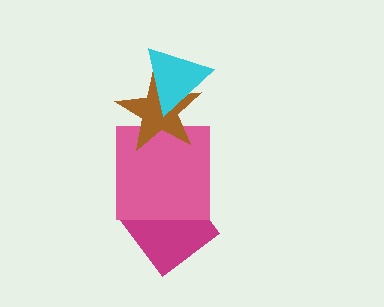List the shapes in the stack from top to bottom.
From top to bottom: the cyan triangle, the brown star, the pink square, the magenta diamond.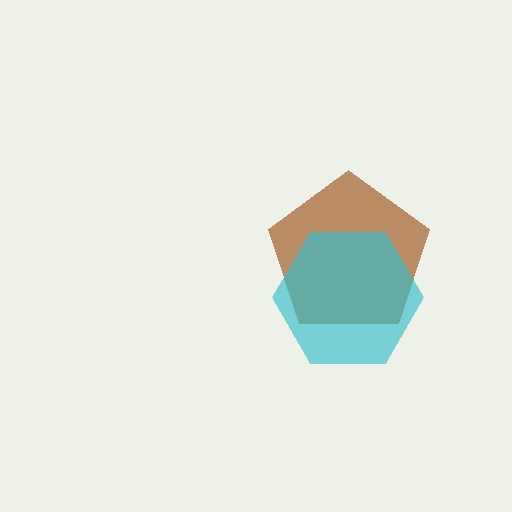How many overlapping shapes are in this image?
There are 2 overlapping shapes in the image.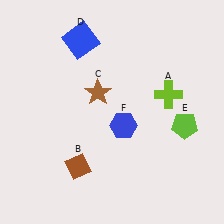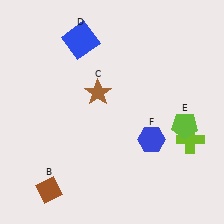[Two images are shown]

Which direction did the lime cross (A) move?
The lime cross (A) moved down.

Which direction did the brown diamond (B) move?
The brown diamond (B) moved left.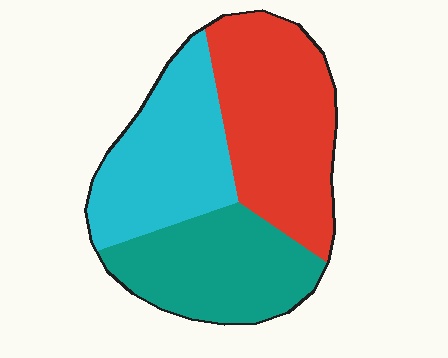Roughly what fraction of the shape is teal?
Teal takes up about one third (1/3) of the shape.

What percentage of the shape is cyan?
Cyan takes up about one third (1/3) of the shape.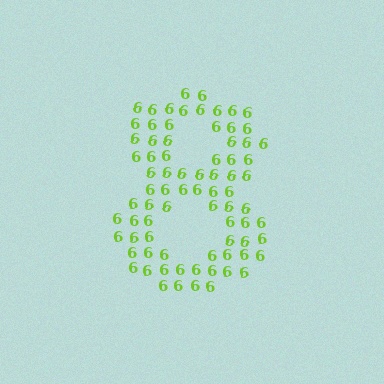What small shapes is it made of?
It is made of small digit 6's.